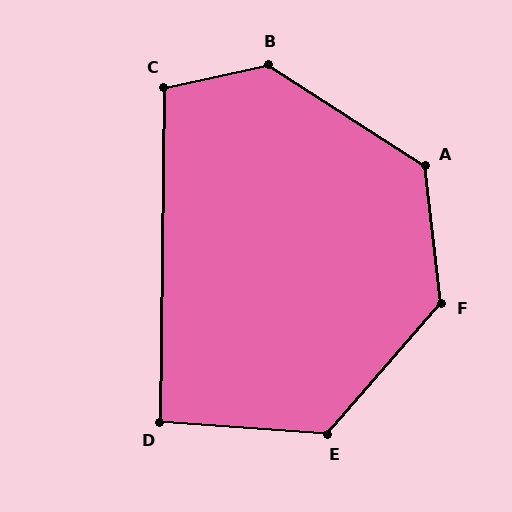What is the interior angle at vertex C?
Approximately 103 degrees (obtuse).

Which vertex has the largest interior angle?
B, at approximately 135 degrees.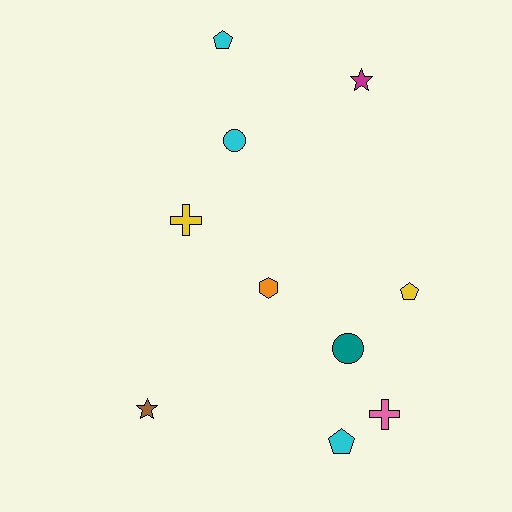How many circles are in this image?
There are 2 circles.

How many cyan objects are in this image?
There are 3 cyan objects.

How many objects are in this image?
There are 10 objects.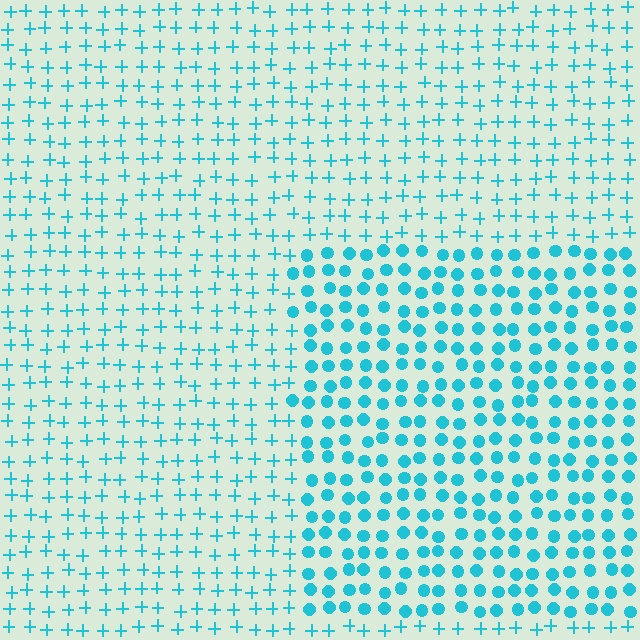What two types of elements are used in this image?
The image uses circles inside the rectangle region and plus signs outside it.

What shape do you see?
I see a rectangle.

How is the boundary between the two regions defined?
The boundary is defined by a change in element shape: circles inside vs. plus signs outside. All elements share the same color and spacing.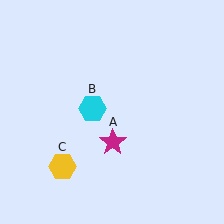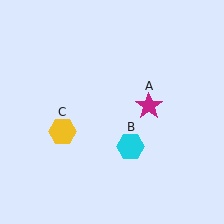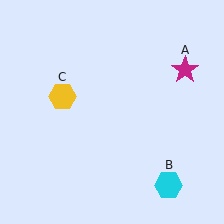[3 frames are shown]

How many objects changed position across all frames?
3 objects changed position: magenta star (object A), cyan hexagon (object B), yellow hexagon (object C).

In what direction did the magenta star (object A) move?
The magenta star (object A) moved up and to the right.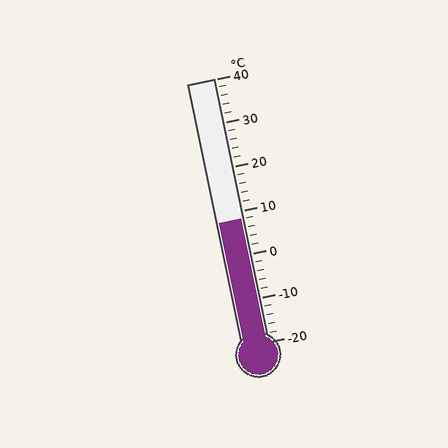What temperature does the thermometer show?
The thermometer shows approximately 8°C.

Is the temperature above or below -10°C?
The temperature is above -10°C.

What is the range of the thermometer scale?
The thermometer scale ranges from -20°C to 40°C.